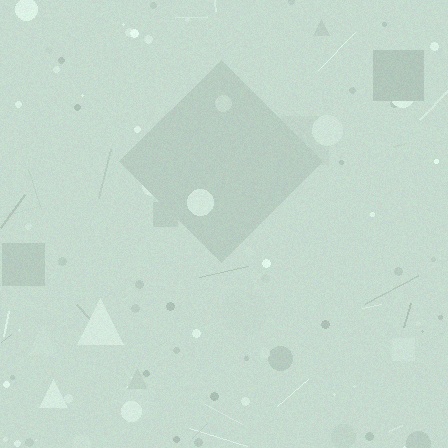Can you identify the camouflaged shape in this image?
The camouflaged shape is a diamond.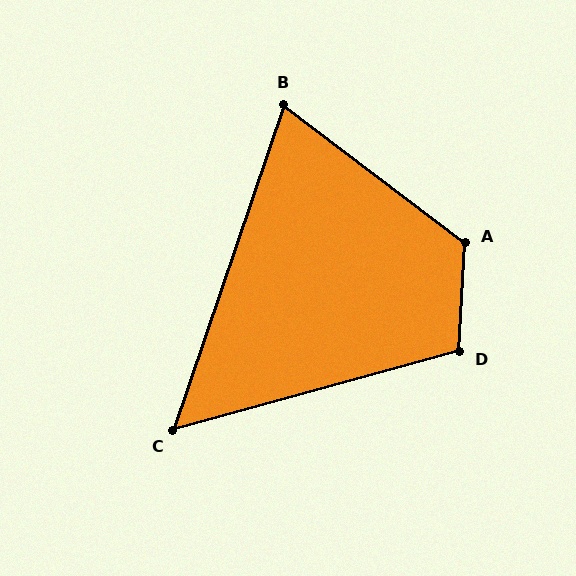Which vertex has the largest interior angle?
A, at approximately 124 degrees.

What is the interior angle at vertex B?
Approximately 72 degrees (acute).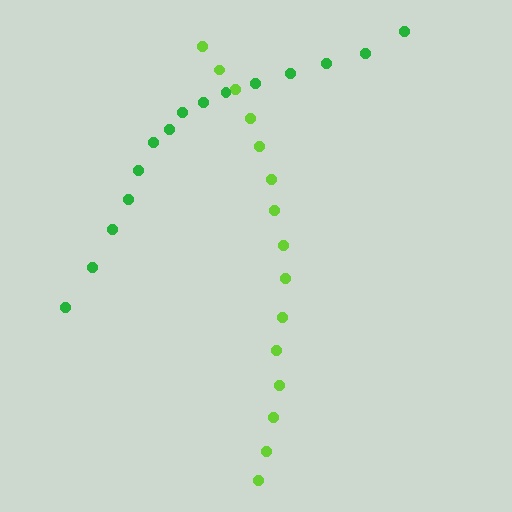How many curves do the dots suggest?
There are 2 distinct paths.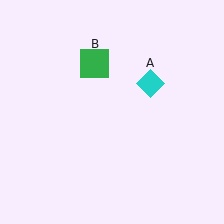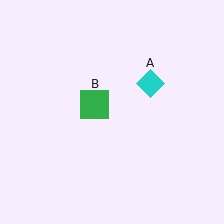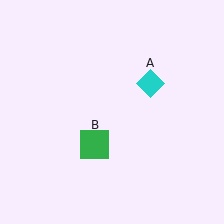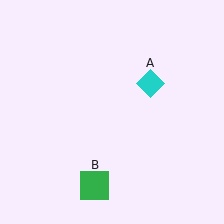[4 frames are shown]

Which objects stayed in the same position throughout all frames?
Cyan diamond (object A) remained stationary.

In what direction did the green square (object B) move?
The green square (object B) moved down.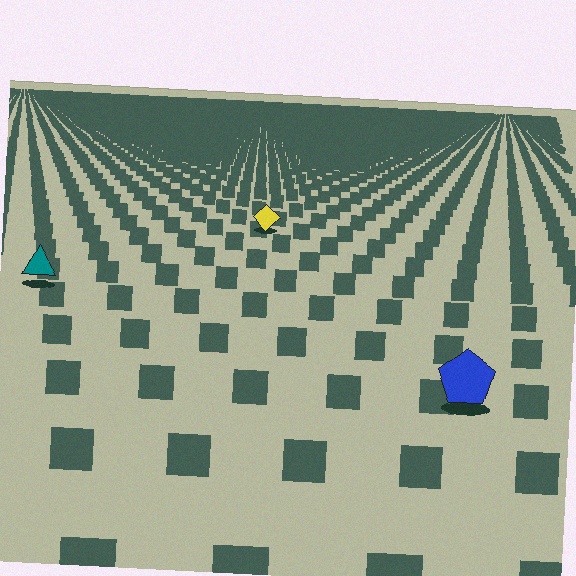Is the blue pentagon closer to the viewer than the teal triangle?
Yes. The blue pentagon is closer — you can tell from the texture gradient: the ground texture is coarser near it.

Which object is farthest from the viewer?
The yellow diamond is farthest from the viewer. It appears smaller and the ground texture around it is denser.